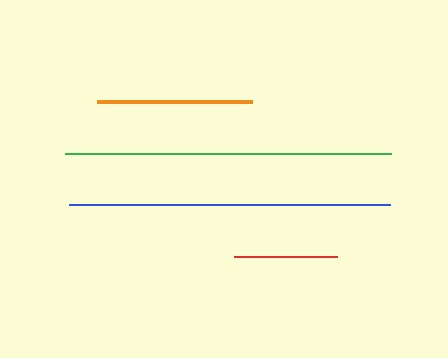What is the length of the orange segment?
The orange segment is approximately 155 pixels long.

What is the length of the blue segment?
The blue segment is approximately 321 pixels long.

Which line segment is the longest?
The green line is the longest at approximately 326 pixels.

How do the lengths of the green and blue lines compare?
The green and blue lines are approximately the same length.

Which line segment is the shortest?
The red line is the shortest at approximately 103 pixels.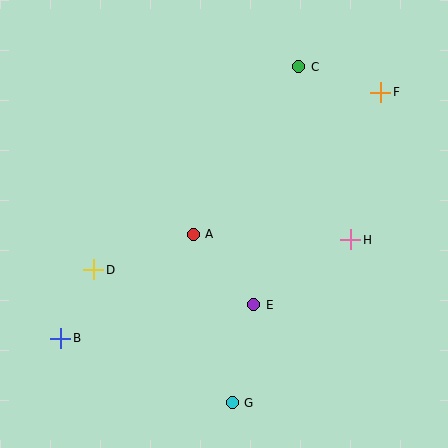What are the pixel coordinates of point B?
Point B is at (61, 338).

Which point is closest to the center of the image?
Point A at (193, 234) is closest to the center.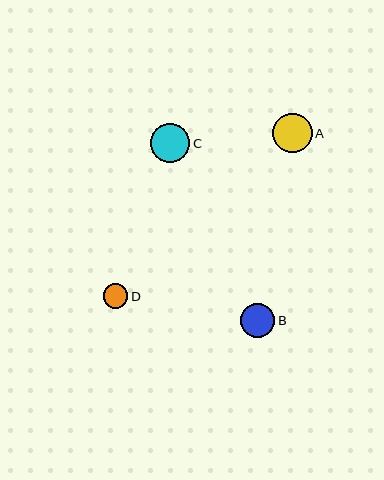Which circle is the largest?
Circle A is the largest with a size of approximately 40 pixels.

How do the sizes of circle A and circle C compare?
Circle A and circle C are approximately the same size.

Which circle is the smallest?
Circle D is the smallest with a size of approximately 24 pixels.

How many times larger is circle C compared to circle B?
Circle C is approximately 1.2 times the size of circle B.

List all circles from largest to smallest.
From largest to smallest: A, C, B, D.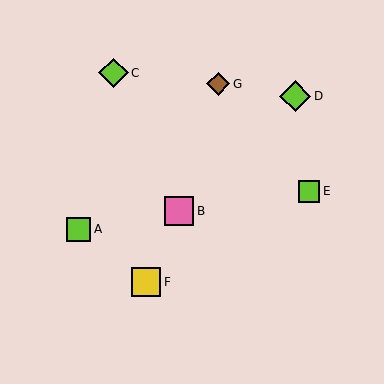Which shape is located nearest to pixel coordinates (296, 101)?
The lime diamond (labeled D) at (295, 96) is nearest to that location.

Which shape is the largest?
The lime diamond (labeled D) is the largest.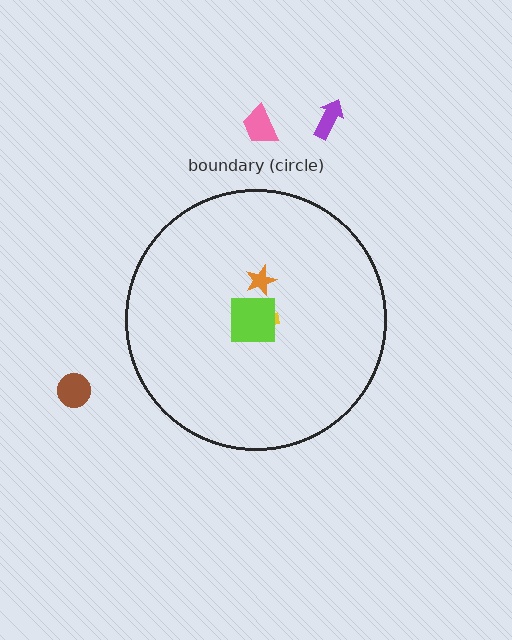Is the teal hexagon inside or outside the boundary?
Inside.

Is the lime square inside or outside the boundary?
Inside.